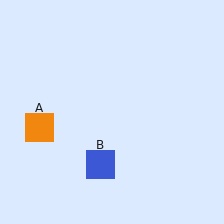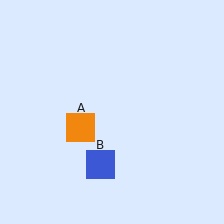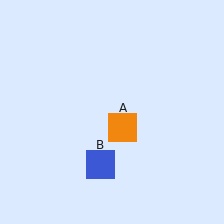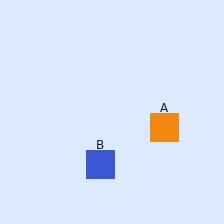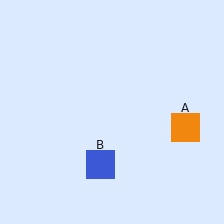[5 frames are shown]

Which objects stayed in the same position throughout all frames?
Blue square (object B) remained stationary.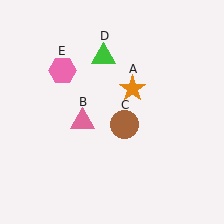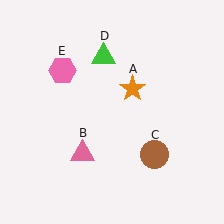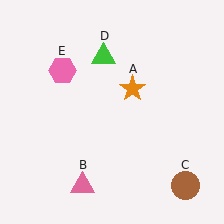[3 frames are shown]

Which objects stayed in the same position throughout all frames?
Orange star (object A) and green triangle (object D) and pink hexagon (object E) remained stationary.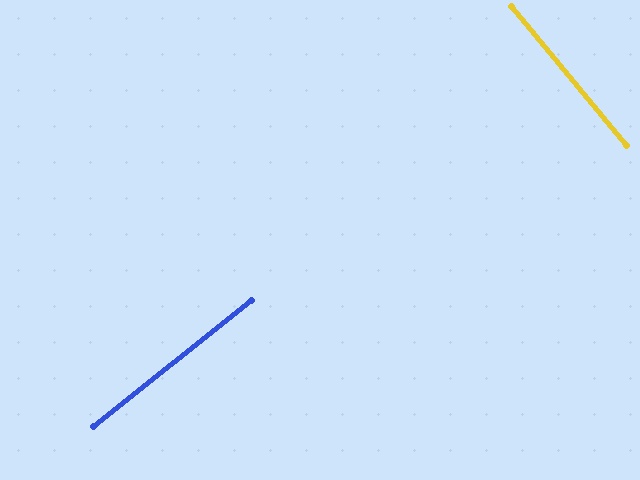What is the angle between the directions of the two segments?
Approximately 89 degrees.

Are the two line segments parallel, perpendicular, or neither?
Perpendicular — they meet at approximately 89°.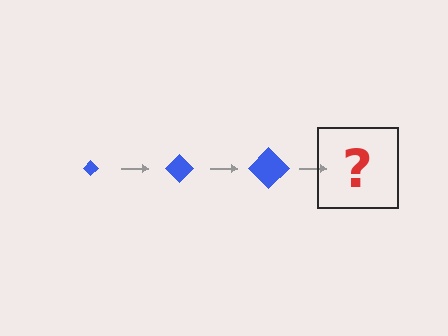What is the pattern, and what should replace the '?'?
The pattern is that the diamond gets progressively larger each step. The '?' should be a blue diamond, larger than the previous one.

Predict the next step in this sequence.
The next step is a blue diamond, larger than the previous one.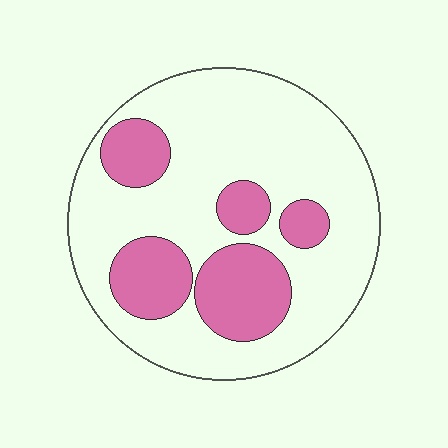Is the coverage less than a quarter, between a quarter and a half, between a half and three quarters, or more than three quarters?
Between a quarter and a half.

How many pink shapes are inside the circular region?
5.